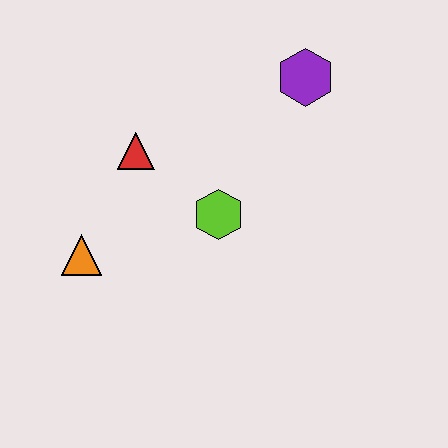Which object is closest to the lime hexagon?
The red triangle is closest to the lime hexagon.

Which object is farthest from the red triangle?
The purple hexagon is farthest from the red triangle.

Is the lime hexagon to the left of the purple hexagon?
Yes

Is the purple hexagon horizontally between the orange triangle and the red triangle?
No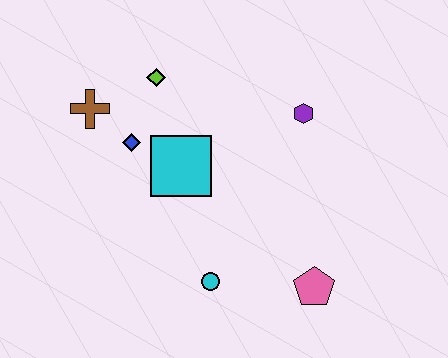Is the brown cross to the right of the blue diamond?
No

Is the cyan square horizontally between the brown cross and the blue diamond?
No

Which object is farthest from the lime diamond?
The pink pentagon is farthest from the lime diamond.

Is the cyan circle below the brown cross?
Yes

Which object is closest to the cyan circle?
The pink pentagon is closest to the cyan circle.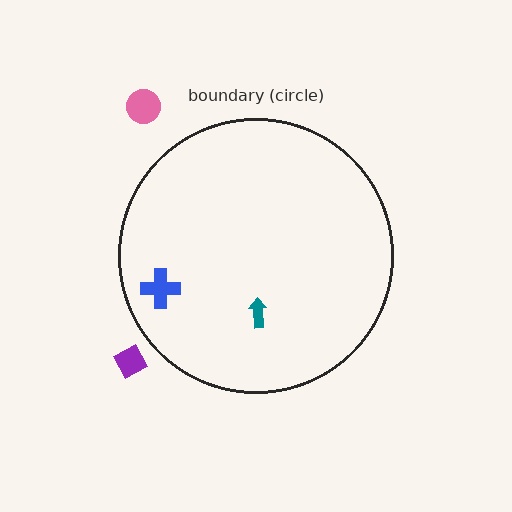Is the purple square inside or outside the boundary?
Outside.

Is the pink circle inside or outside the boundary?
Outside.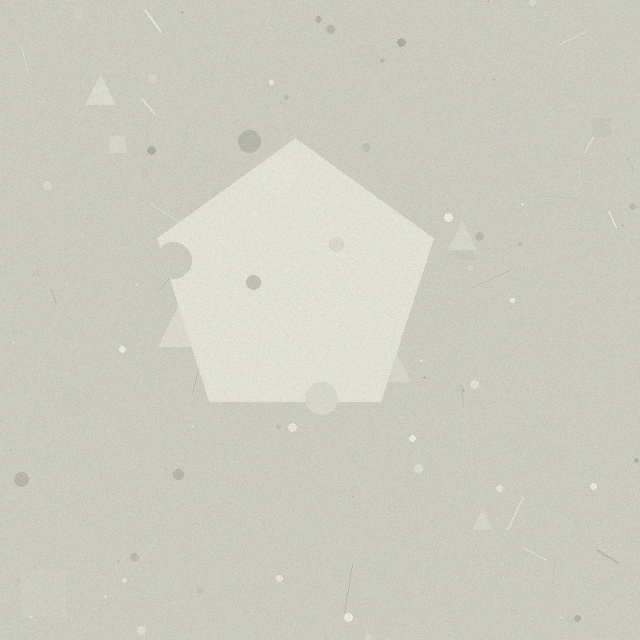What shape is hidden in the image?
A pentagon is hidden in the image.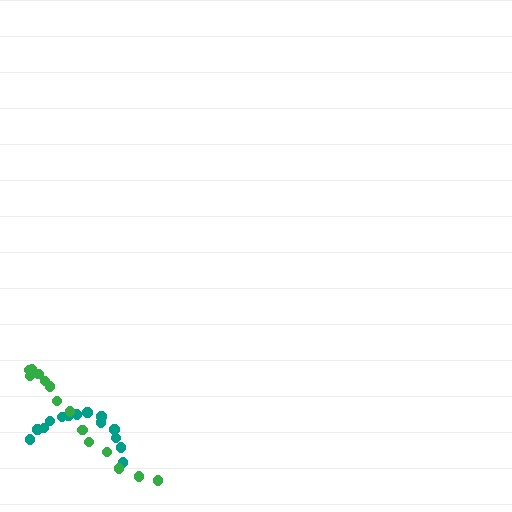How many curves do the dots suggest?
There are 2 distinct paths.